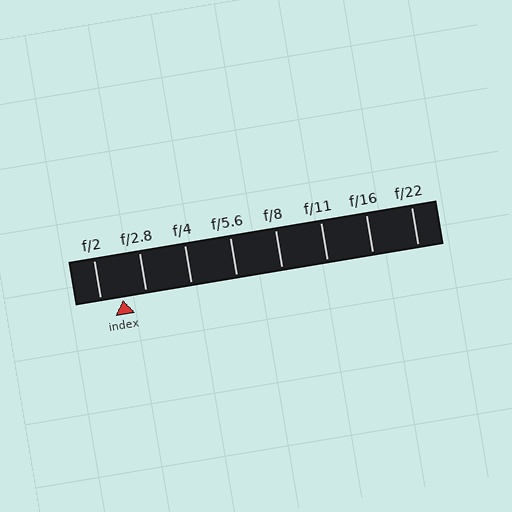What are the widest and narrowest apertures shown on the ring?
The widest aperture shown is f/2 and the narrowest is f/22.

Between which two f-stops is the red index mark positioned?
The index mark is between f/2 and f/2.8.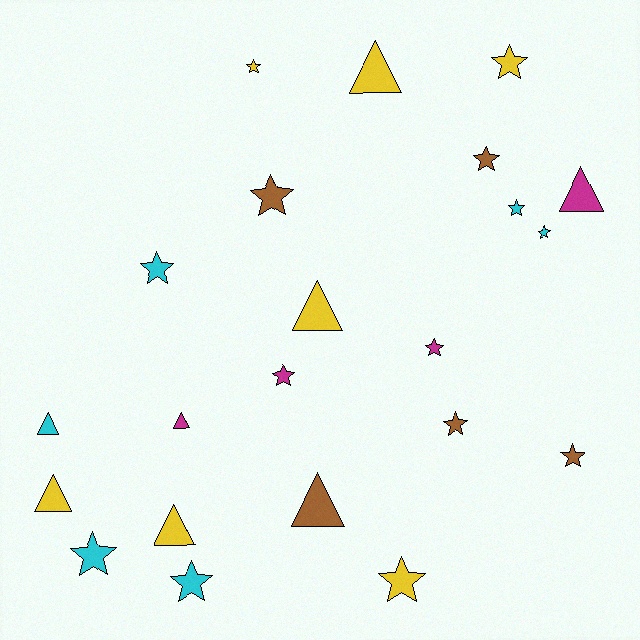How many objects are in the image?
There are 22 objects.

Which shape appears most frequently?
Star, with 14 objects.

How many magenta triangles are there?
There are 2 magenta triangles.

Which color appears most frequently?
Yellow, with 7 objects.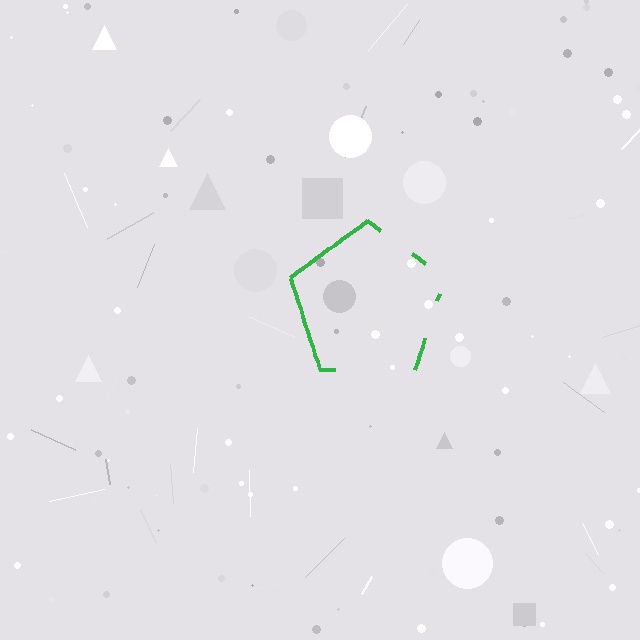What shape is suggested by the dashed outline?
The dashed outline suggests a pentagon.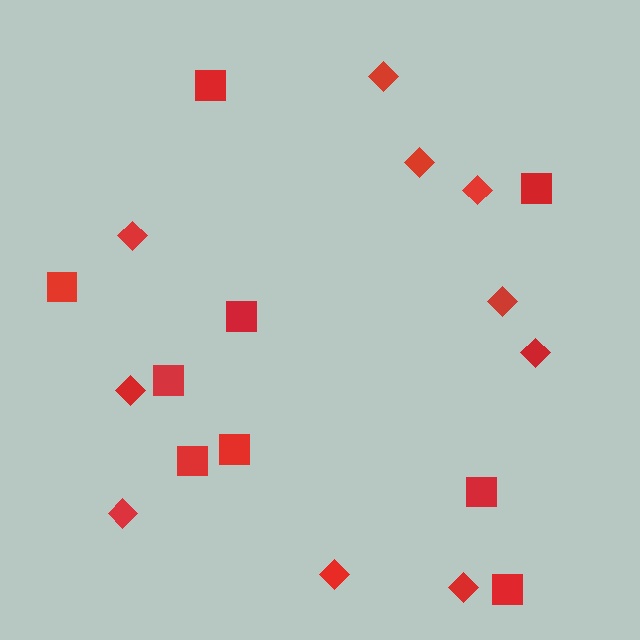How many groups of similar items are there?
There are 2 groups: one group of squares (9) and one group of diamonds (10).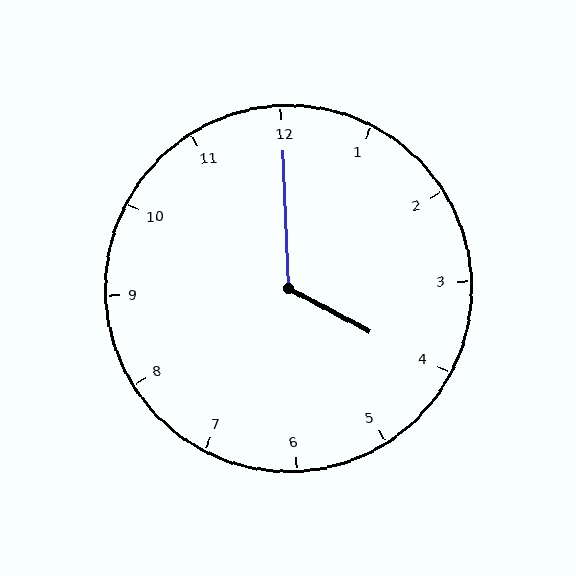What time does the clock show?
4:00.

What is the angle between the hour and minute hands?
Approximately 120 degrees.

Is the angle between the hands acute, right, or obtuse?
It is obtuse.